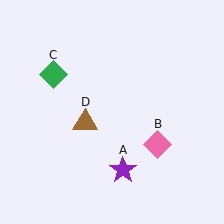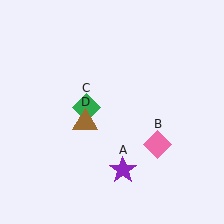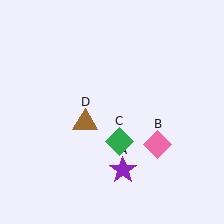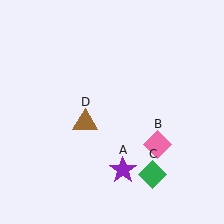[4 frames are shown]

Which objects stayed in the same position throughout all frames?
Purple star (object A) and pink diamond (object B) and brown triangle (object D) remained stationary.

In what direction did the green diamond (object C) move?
The green diamond (object C) moved down and to the right.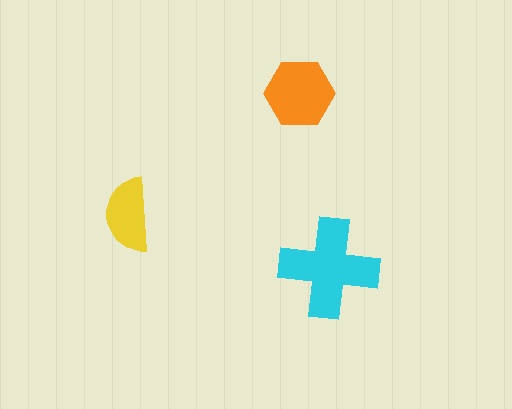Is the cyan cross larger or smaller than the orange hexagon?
Larger.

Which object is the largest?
The cyan cross.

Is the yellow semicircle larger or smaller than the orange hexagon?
Smaller.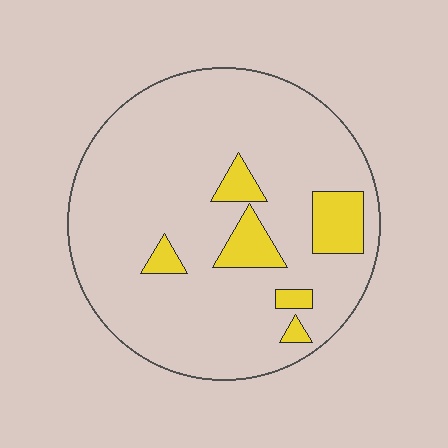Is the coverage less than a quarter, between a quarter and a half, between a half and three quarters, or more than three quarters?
Less than a quarter.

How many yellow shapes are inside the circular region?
6.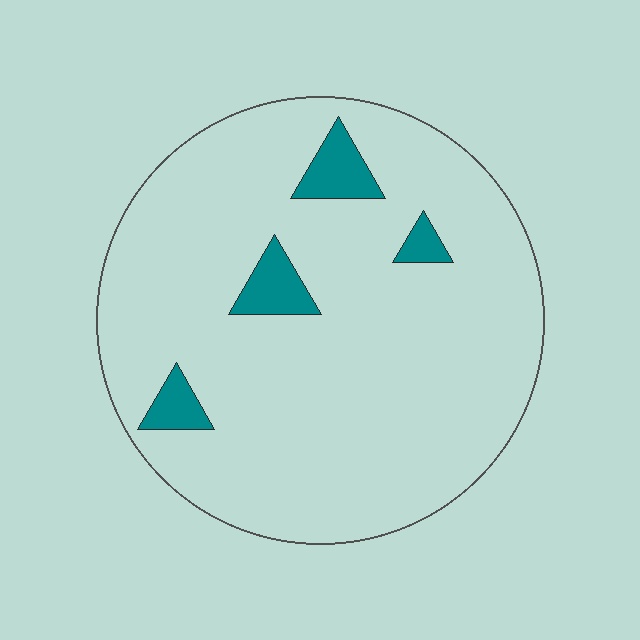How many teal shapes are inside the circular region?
4.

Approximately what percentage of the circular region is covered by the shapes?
Approximately 10%.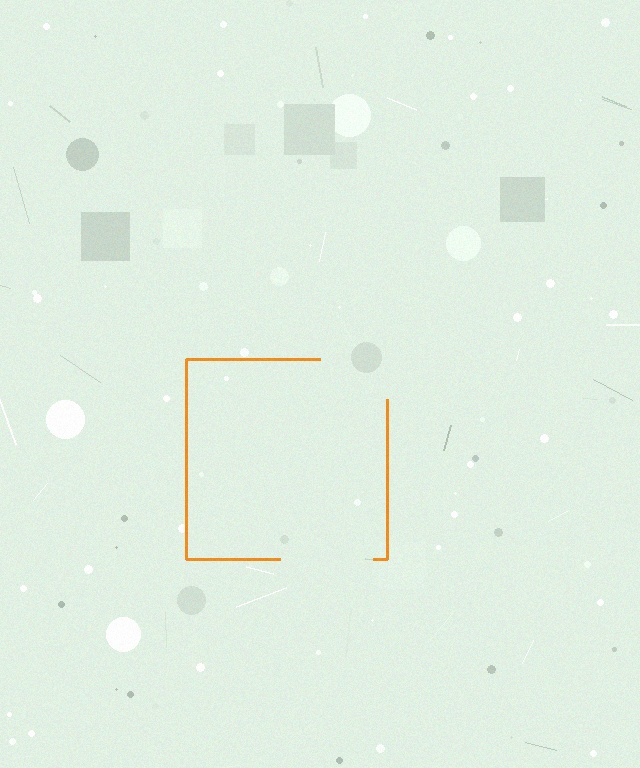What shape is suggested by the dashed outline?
The dashed outline suggests a square.